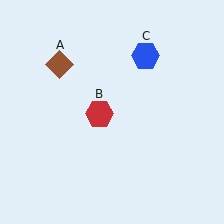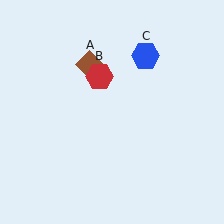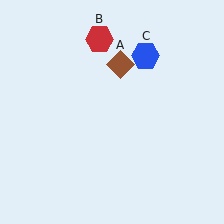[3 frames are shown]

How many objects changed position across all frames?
2 objects changed position: brown diamond (object A), red hexagon (object B).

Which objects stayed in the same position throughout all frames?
Blue hexagon (object C) remained stationary.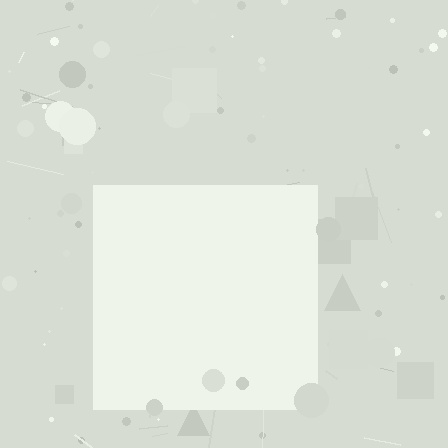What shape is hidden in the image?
A square is hidden in the image.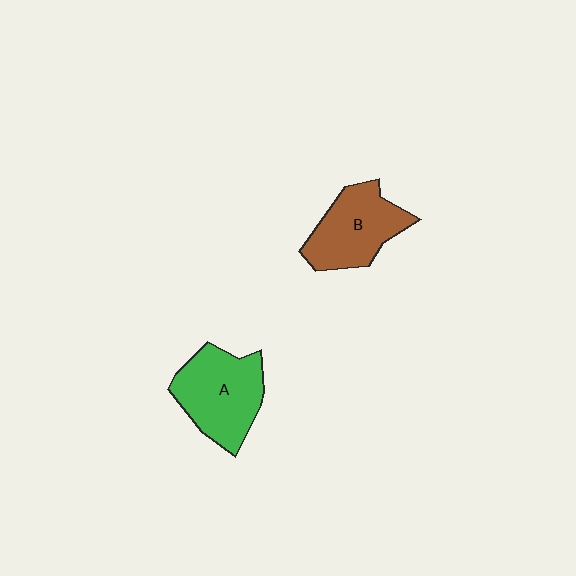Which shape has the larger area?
Shape A (green).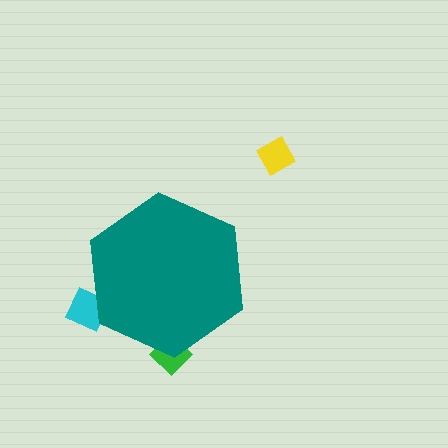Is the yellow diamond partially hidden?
No, the yellow diamond is fully visible.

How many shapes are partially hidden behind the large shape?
2 shapes are partially hidden.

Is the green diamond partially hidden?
Yes, the green diamond is partially hidden behind the teal hexagon.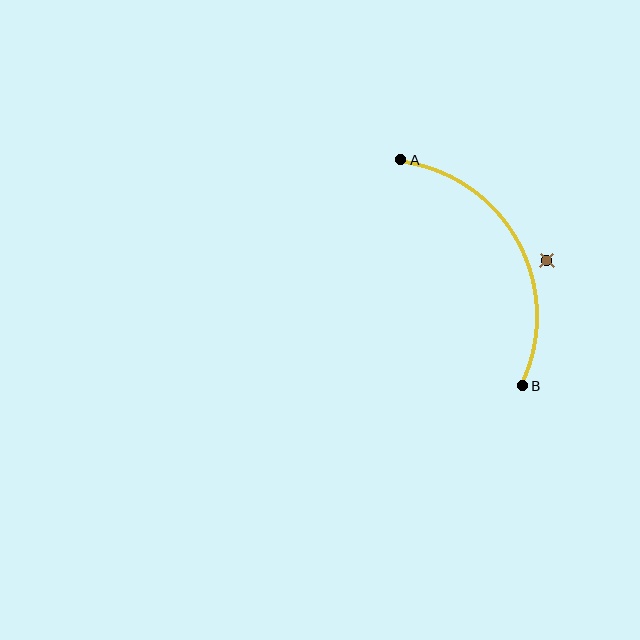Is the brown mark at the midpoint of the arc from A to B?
No — the brown mark does not lie on the arc at all. It sits slightly outside the curve.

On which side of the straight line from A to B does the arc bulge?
The arc bulges to the right of the straight line connecting A and B.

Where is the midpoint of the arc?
The arc midpoint is the point on the curve farthest from the straight line joining A and B. It sits to the right of that line.